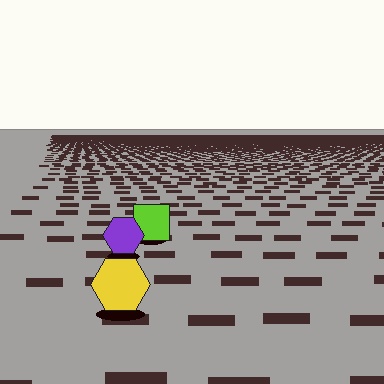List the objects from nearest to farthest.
From nearest to farthest: the yellow hexagon, the purple hexagon, the lime square.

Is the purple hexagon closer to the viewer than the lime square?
Yes. The purple hexagon is closer — you can tell from the texture gradient: the ground texture is coarser near it.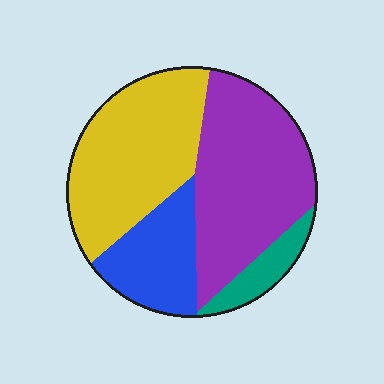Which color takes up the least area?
Teal, at roughly 10%.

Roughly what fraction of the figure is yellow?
Yellow covers around 35% of the figure.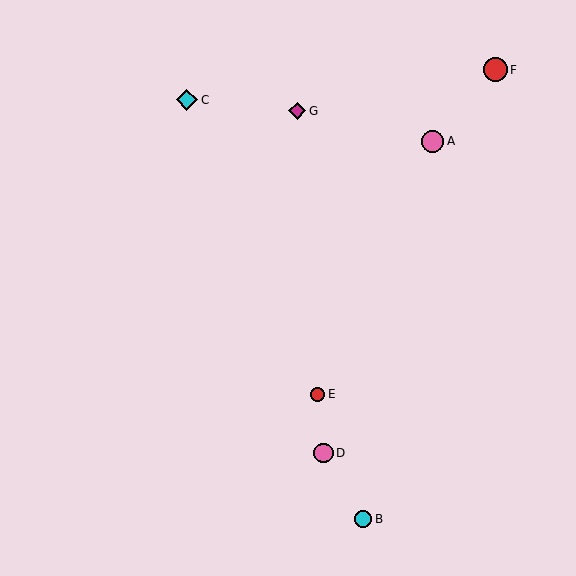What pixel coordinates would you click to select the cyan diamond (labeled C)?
Click at (187, 100) to select the cyan diamond C.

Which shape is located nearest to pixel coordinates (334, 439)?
The pink circle (labeled D) at (323, 453) is nearest to that location.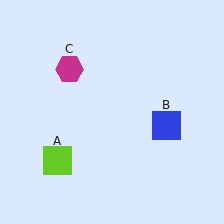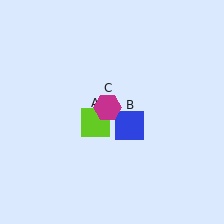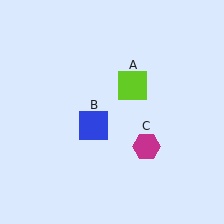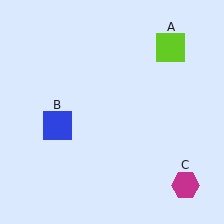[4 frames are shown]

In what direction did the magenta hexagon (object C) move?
The magenta hexagon (object C) moved down and to the right.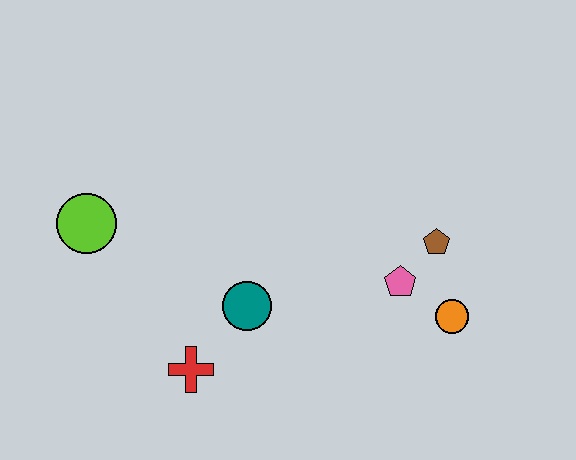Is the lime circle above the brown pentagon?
Yes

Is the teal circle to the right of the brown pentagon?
No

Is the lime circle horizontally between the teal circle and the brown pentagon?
No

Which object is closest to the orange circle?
The pink pentagon is closest to the orange circle.